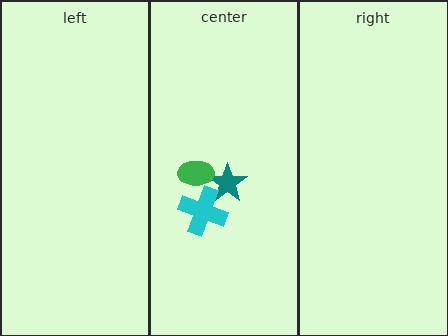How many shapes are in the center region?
3.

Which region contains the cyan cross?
The center region.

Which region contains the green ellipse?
The center region.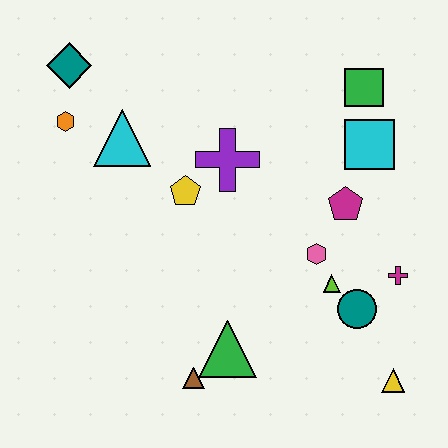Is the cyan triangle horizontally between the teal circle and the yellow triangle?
No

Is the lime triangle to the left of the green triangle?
No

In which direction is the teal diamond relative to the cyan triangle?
The teal diamond is above the cyan triangle.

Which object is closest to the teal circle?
The lime triangle is closest to the teal circle.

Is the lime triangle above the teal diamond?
No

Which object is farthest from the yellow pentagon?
The yellow triangle is farthest from the yellow pentagon.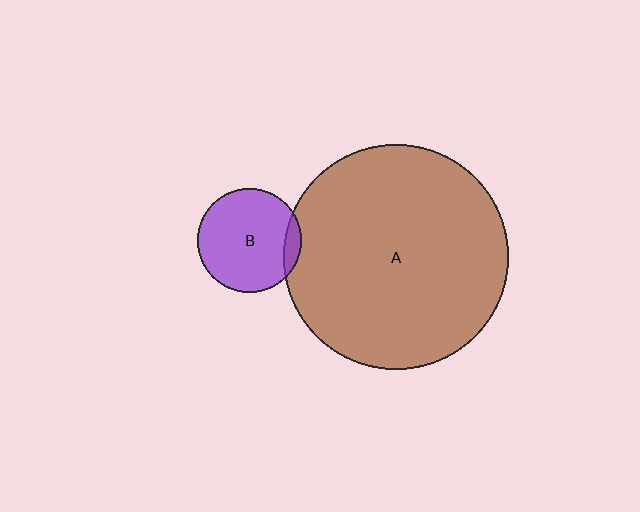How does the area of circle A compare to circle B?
Approximately 4.7 times.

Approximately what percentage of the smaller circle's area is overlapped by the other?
Approximately 10%.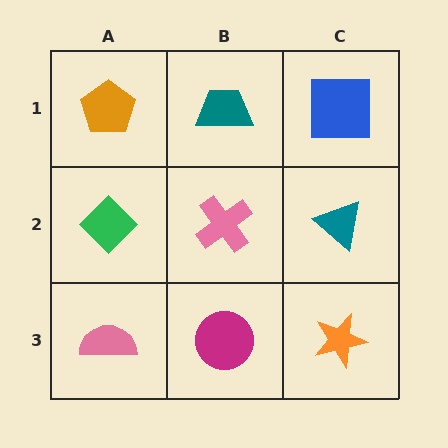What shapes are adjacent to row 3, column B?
A pink cross (row 2, column B), a pink semicircle (row 3, column A), an orange star (row 3, column C).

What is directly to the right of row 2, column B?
A teal triangle.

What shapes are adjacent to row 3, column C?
A teal triangle (row 2, column C), a magenta circle (row 3, column B).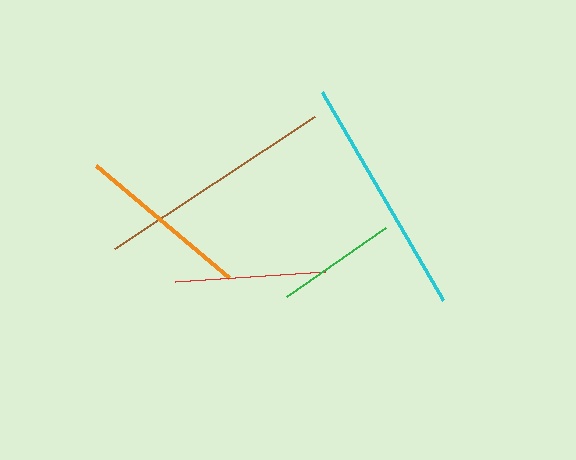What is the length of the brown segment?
The brown segment is approximately 240 pixels long.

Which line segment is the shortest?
The green line is the shortest at approximately 121 pixels.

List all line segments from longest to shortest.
From longest to shortest: cyan, brown, orange, red, green.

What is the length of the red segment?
The red segment is approximately 150 pixels long.